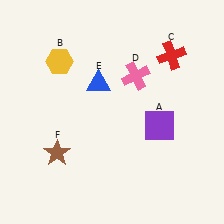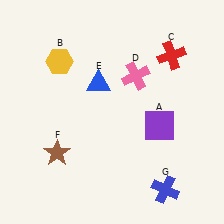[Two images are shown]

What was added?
A blue cross (G) was added in Image 2.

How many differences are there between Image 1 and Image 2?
There is 1 difference between the two images.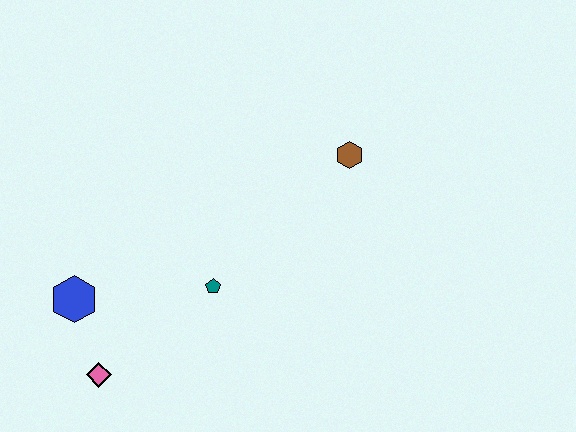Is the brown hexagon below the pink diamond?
No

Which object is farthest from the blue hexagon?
The brown hexagon is farthest from the blue hexagon.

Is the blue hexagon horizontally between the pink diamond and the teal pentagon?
No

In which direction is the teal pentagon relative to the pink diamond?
The teal pentagon is to the right of the pink diamond.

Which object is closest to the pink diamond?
The blue hexagon is closest to the pink diamond.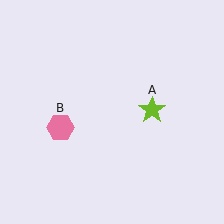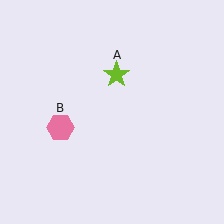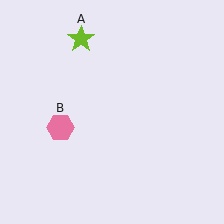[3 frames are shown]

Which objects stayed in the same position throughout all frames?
Pink hexagon (object B) remained stationary.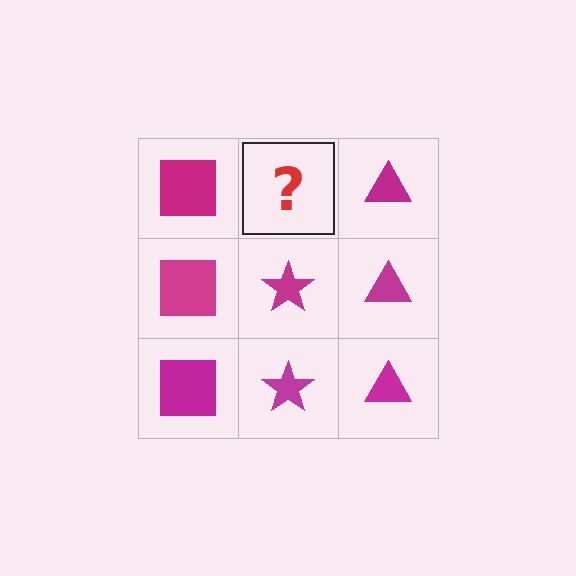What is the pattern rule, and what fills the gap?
The rule is that each column has a consistent shape. The gap should be filled with a magenta star.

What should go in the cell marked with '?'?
The missing cell should contain a magenta star.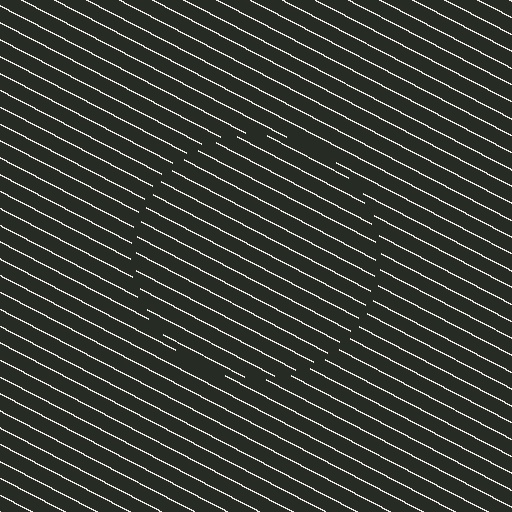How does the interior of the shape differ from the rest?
The interior of the shape contains the same grating, shifted by half a period — the contour is defined by the phase discontinuity where line-ends from the inner and outer gratings abut.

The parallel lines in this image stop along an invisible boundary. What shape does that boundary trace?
An illusory circle. The interior of the shape contains the same grating, shifted by half a period — the contour is defined by the phase discontinuity where line-ends from the inner and outer gratings abut.